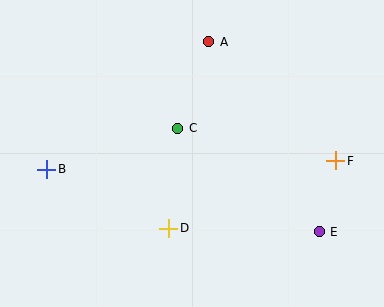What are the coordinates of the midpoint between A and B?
The midpoint between A and B is at (128, 106).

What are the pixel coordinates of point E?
Point E is at (319, 232).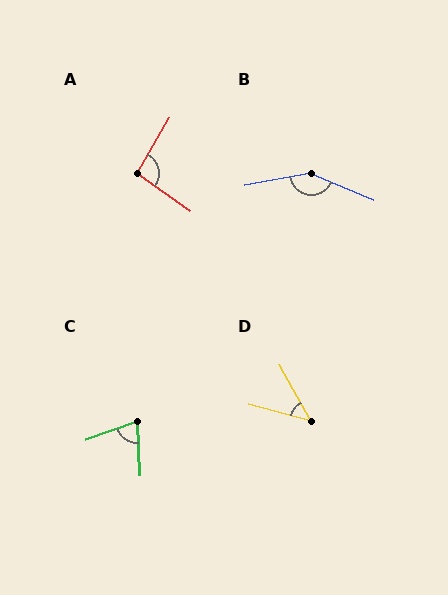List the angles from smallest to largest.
D (46°), C (73°), A (95°), B (147°).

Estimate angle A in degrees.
Approximately 95 degrees.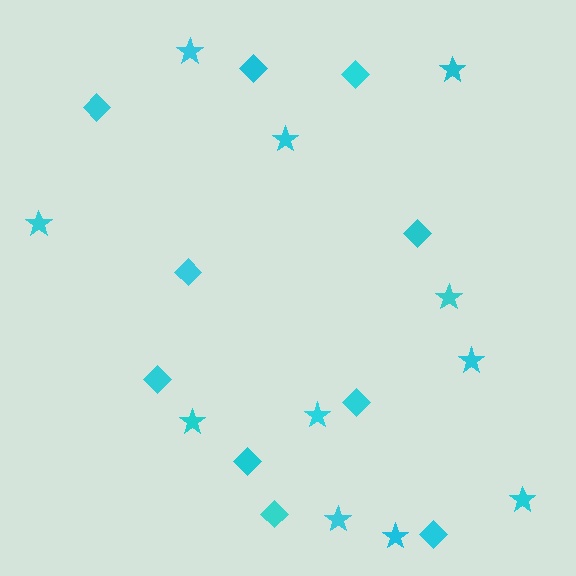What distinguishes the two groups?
There are 2 groups: one group of diamonds (10) and one group of stars (11).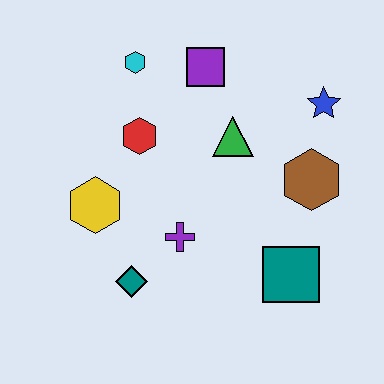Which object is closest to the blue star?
The brown hexagon is closest to the blue star.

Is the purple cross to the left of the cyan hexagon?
No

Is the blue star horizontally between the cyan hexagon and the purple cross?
No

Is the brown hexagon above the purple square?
No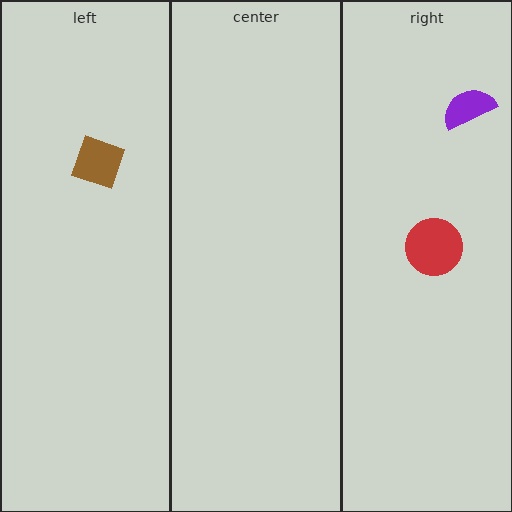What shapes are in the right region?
The purple semicircle, the red circle.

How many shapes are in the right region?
2.